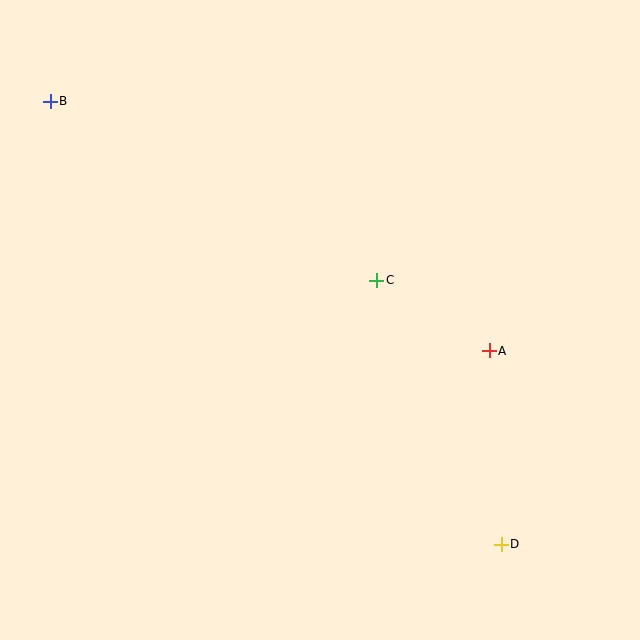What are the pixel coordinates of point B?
Point B is at (50, 101).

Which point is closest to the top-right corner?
Point A is closest to the top-right corner.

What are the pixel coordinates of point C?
Point C is at (377, 280).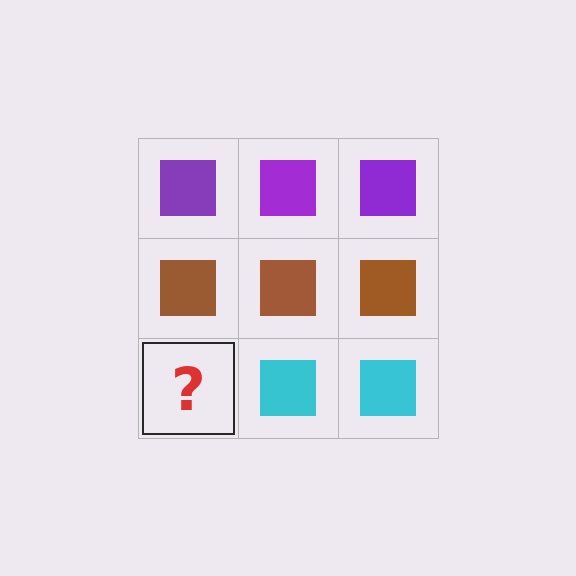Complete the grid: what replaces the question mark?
The question mark should be replaced with a cyan square.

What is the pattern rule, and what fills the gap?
The rule is that each row has a consistent color. The gap should be filled with a cyan square.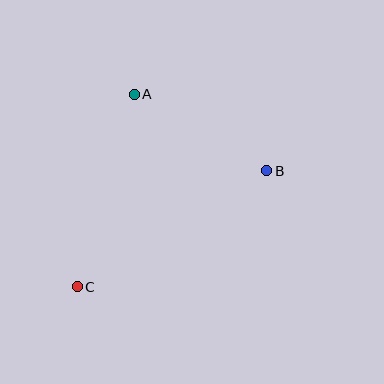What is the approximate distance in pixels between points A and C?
The distance between A and C is approximately 201 pixels.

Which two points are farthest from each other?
Points B and C are farthest from each other.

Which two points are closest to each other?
Points A and B are closest to each other.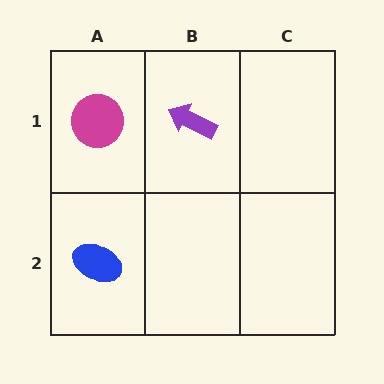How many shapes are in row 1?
2 shapes.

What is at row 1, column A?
A magenta circle.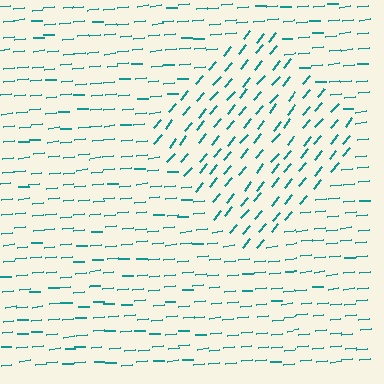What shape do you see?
I see a diamond.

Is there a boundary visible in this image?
Yes, there is a texture boundary formed by a change in line orientation.